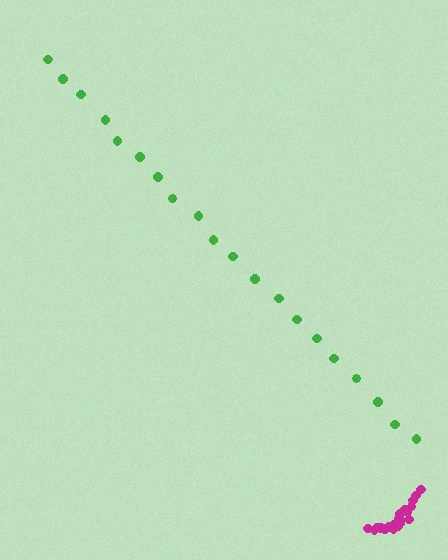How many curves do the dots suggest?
There are 2 distinct paths.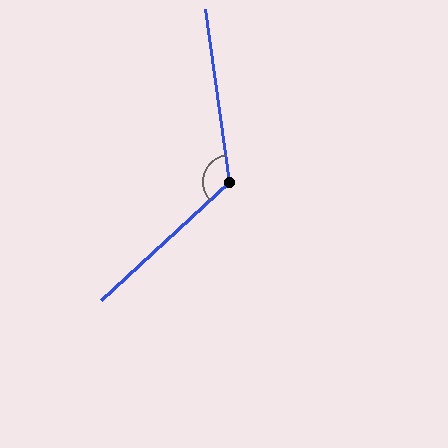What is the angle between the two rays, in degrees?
Approximately 125 degrees.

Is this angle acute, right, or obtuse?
It is obtuse.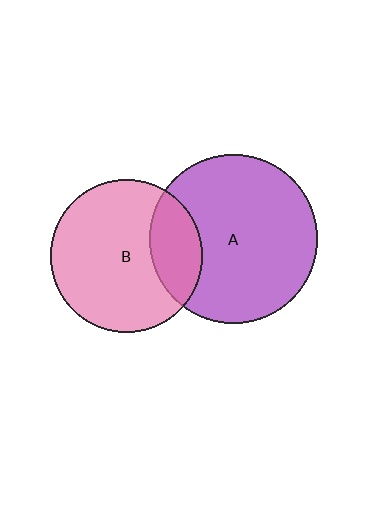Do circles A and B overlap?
Yes.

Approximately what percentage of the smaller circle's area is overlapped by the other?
Approximately 25%.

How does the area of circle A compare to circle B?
Approximately 1.2 times.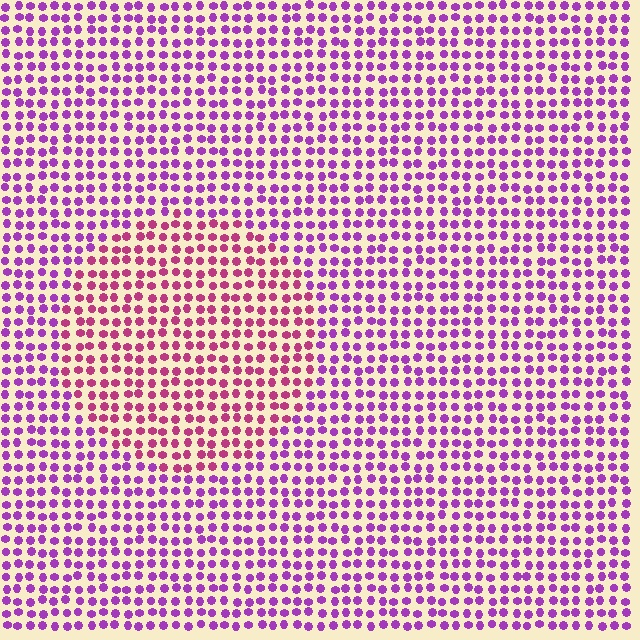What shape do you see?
I see a circle.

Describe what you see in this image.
The image is filled with small purple elements in a uniform arrangement. A circle-shaped region is visible where the elements are tinted to a slightly different hue, forming a subtle color boundary.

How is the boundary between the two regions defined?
The boundary is defined purely by a slight shift in hue (about 38 degrees). Spacing, size, and orientation are identical on both sides.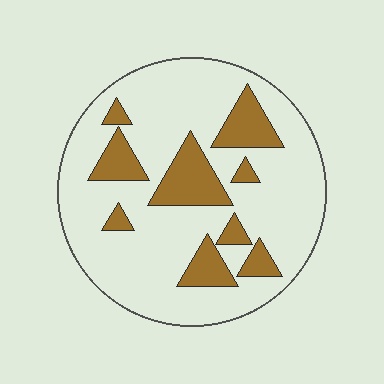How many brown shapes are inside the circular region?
9.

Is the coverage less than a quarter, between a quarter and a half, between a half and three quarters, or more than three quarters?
Less than a quarter.